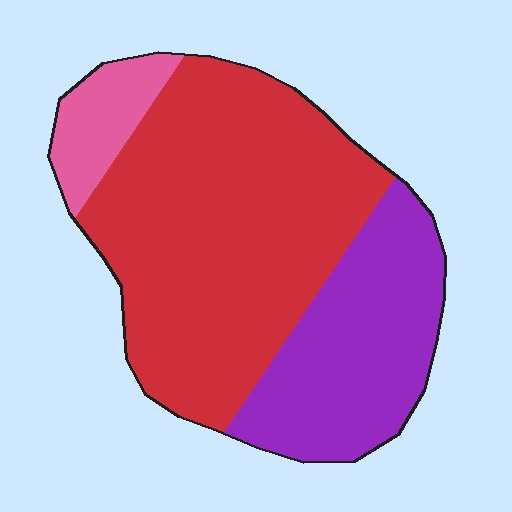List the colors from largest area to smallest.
From largest to smallest: red, purple, pink.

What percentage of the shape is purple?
Purple takes up about one third (1/3) of the shape.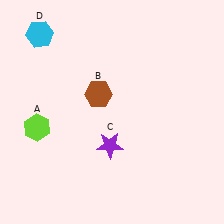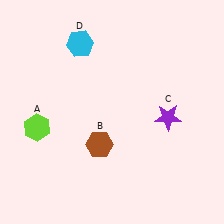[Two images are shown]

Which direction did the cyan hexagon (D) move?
The cyan hexagon (D) moved right.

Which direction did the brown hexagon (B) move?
The brown hexagon (B) moved down.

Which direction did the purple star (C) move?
The purple star (C) moved right.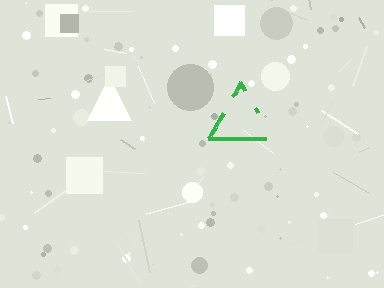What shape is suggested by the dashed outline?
The dashed outline suggests a triangle.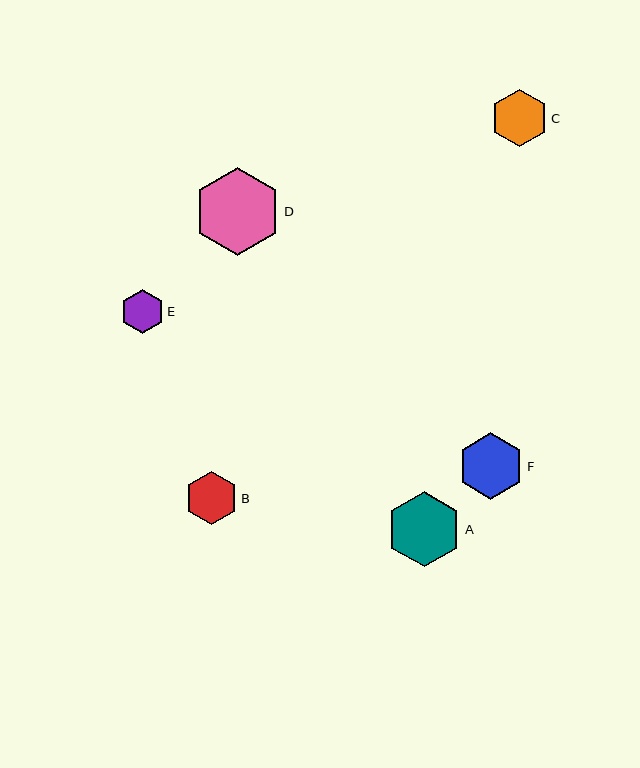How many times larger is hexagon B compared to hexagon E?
Hexagon B is approximately 1.2 times the size of hexagon E.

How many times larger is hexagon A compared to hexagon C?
Hexagon A is approximately 1.3 times the size of hexagon C.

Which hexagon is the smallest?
Hexagon E is the smallest with a size of approximately 44 pixels.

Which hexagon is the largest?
Hexagon D is the largest with a size of approximately 88 pixels.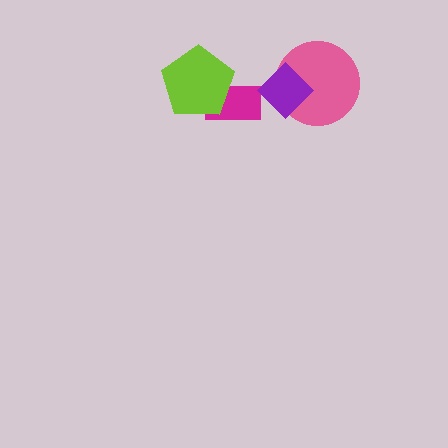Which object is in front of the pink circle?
The purple diamond is in front of the pink circle.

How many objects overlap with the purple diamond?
1 object overlaps with the purple diamond.